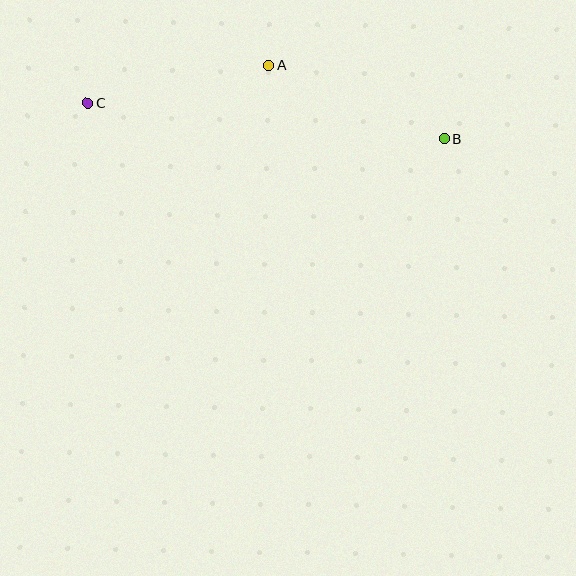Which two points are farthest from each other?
Points B and C are farthest from each other.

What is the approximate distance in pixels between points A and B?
The distance between A and B is approximately 190 pixels.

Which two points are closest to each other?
Points A and C are closest to each other.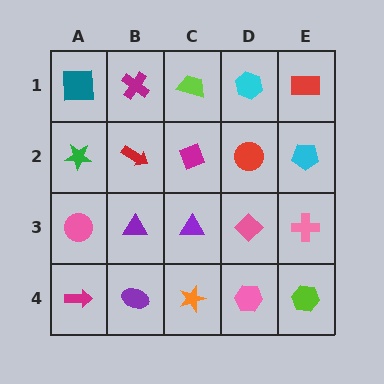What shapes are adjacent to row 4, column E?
A pink cross (row 3, column E), a pink hexagon (row 4, column D).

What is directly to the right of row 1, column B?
A lime trapezoid.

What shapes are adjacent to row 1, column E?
A cyan pentagon (row 2, column E), a cyan hexagon (row 1, column D).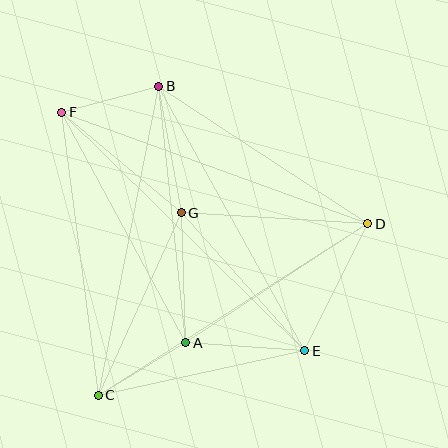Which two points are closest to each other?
Points B and F are closest to each other.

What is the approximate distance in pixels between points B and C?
The distance between B and C is approximately 315 pixels.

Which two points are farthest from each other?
Points E and F are farthest from each other.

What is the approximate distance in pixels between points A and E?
The distance between A and E is approximately 120 pixels.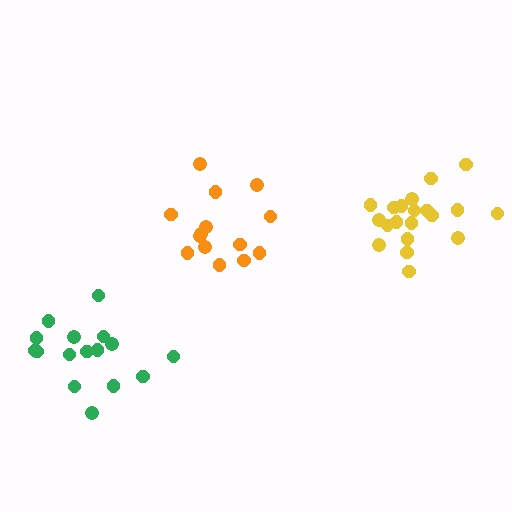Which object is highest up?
The yellow cluster is topmost.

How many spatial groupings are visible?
There are 3 spatial groupings.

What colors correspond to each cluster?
The clusters are colored: orange, green, yellow.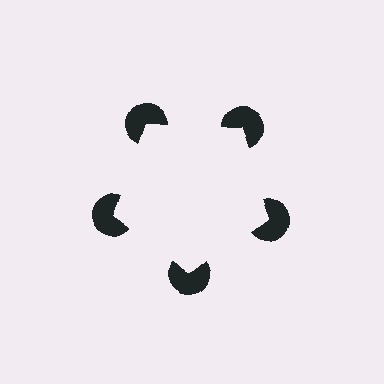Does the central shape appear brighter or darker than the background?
It typically appears slightly brighter than the background, even though no actual brightness change is drawn.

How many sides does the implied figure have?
5 sides.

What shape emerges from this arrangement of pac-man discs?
An illusory pentagon — its edges are inferred from the aligned wedge cuts in the pac-man discs, not physically drawn.